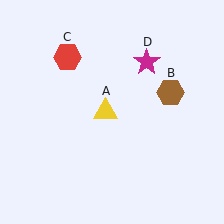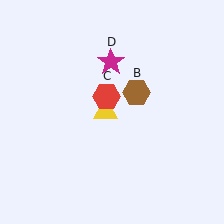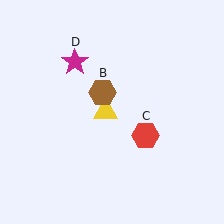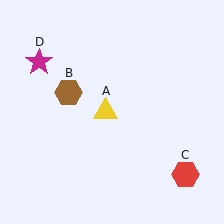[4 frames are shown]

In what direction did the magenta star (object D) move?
The magenta star (object D) moved left.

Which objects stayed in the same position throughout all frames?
Yellow triangle (object A) remained stationary.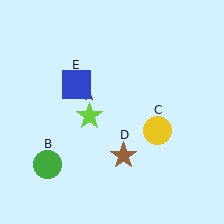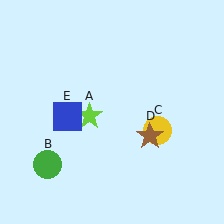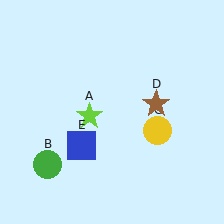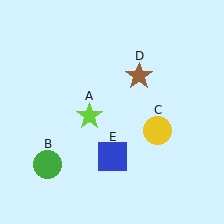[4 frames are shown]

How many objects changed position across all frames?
2 objects changed position: brown star (object D), blue square (object E).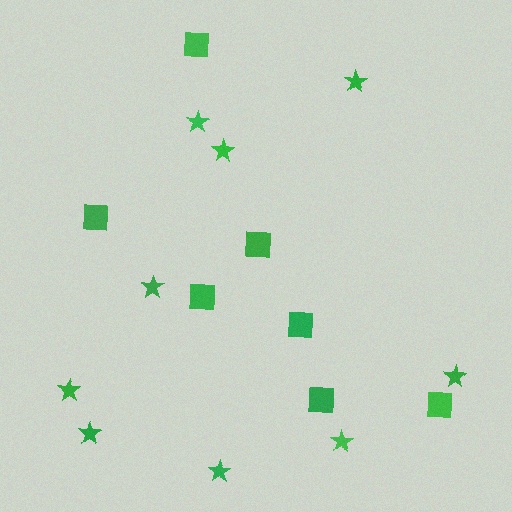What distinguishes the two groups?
There are 2 groups: one group of squares (7) and one group of stars (9).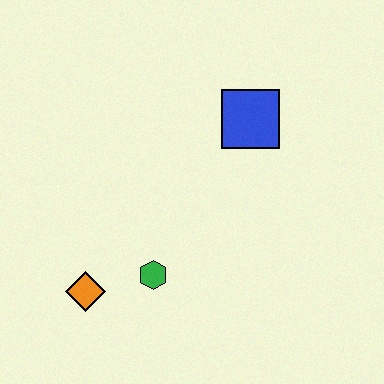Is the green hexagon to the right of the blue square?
No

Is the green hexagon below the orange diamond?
No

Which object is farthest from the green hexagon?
The blue square is farthest from the green hexagon.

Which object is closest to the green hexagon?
The orange diamond is closest to the green hexagon.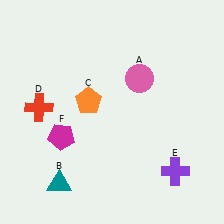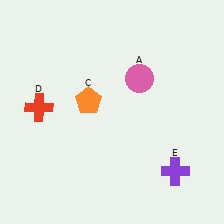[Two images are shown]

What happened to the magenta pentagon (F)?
The magenta pentagon (F) was removed in Image 2. It was in the bottom-left area of Image 1.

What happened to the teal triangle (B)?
The teal triangle (B) was removed in Image 2. It was in the bottom-left area of Image 1.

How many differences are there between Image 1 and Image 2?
There are 2 differences between the two images.